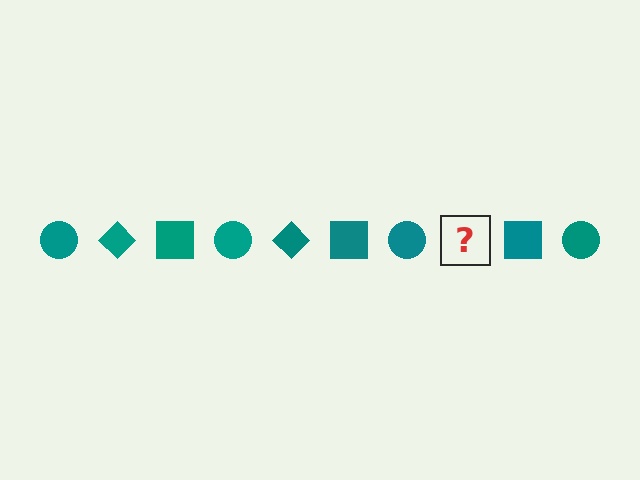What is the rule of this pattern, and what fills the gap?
The rule is that the pattern cycles through circle, diamond, square shapes in teal. The gap should be filled with a teal diamond.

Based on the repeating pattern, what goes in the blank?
The blank should be a teal diamond.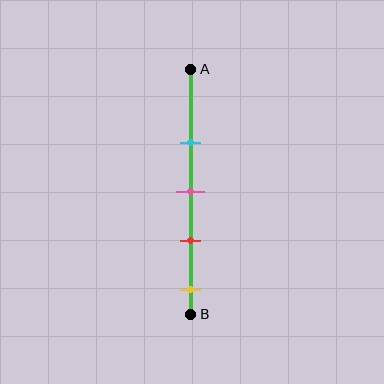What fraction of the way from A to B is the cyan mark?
The cyan mark is approximately 30% (0.3) of the way from A to B.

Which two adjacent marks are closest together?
The pink and red marks are the closest adjacent pair.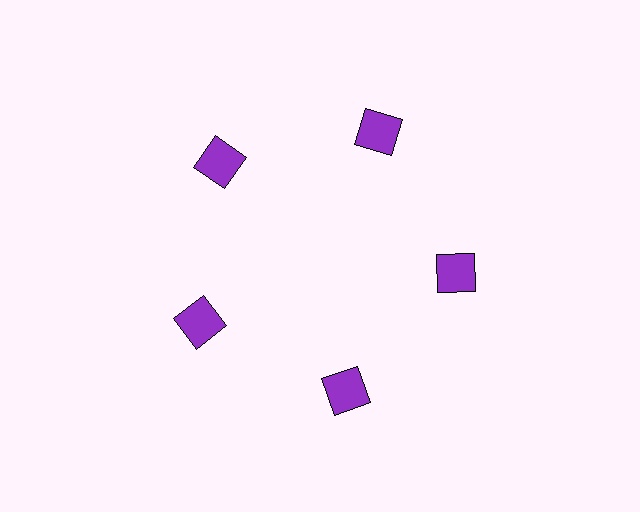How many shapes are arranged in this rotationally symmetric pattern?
There are 5 shapes, arranged in 5 groups of 1.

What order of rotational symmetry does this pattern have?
This pattern has 5-fold rotational symmetry.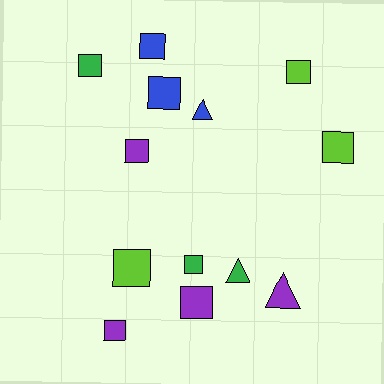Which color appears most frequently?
Purple, with 4 objects.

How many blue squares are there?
There are 2 blue squares.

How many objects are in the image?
There are 13 objects.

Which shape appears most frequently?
Square, with 10 objects.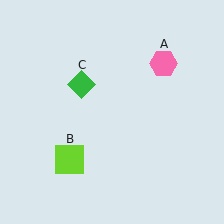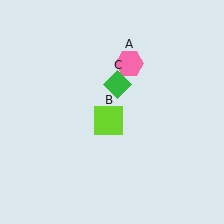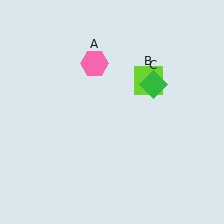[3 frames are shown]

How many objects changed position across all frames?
3 objects changed position: pink hexagon (object A), lime square (object B), green diamond (object C).